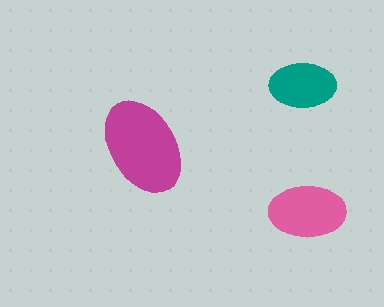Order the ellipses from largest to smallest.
the magenta one, the pink one, the teal one.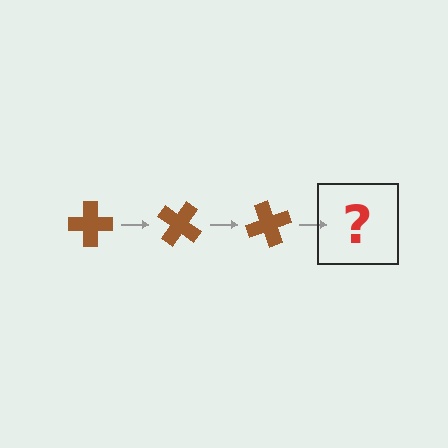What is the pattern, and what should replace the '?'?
The pattern is that the cross rotates 35 degrees each step. The '?' should be a brown cross rotated 105 degrees.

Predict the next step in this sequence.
The next step is a brown cross rotated 105 degrees.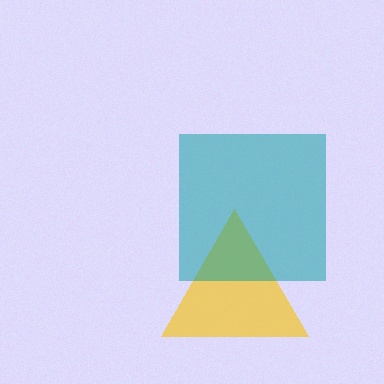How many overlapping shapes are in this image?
There are 2 overlapping shapes in the image.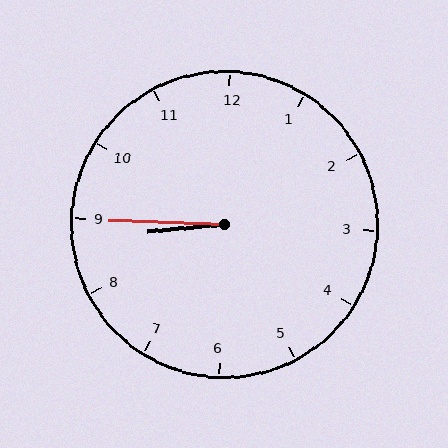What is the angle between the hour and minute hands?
Approximately 8 degrees.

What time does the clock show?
8:45.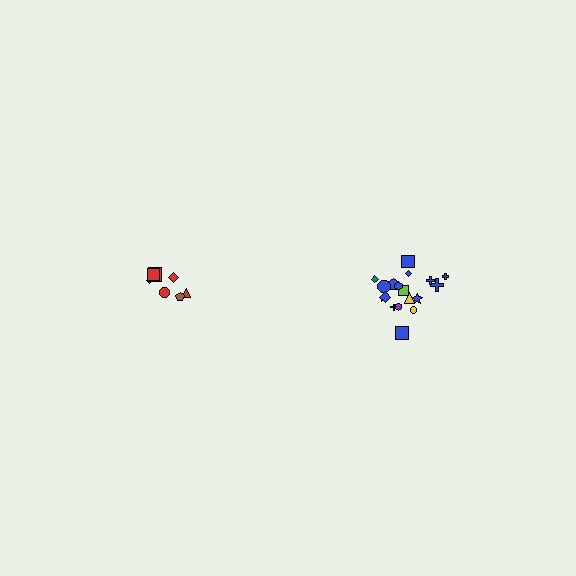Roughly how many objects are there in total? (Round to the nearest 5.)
Roughly 25 objects in total.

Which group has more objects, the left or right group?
The right group.